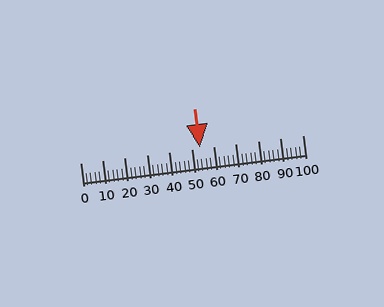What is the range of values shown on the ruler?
The ruler shows values from 0 to 100.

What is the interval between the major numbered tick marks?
The major tick marks are spaced 10 units apart.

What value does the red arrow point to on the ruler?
The red arrow points to approximately 54.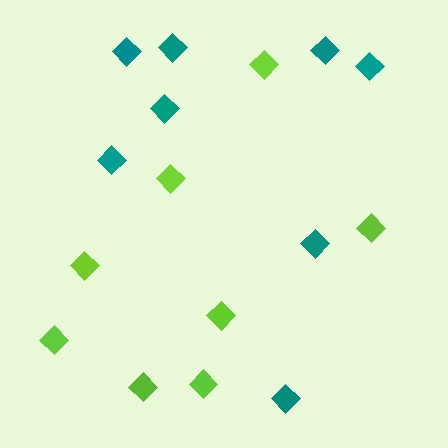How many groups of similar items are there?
There are 2 groups: one group of lime diamonds (8) and one group of teal diamonds (8).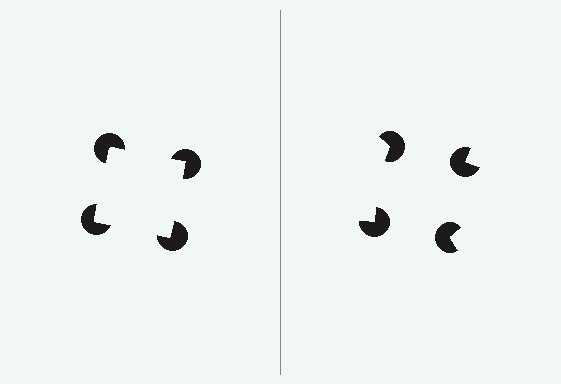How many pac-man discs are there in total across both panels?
8 — 4 on each side.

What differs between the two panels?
The pac-man discs are positioned identically on both sides; only the wedge orientations differ. On the left they align to a square; on the right they are misaligned.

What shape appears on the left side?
An illusory square.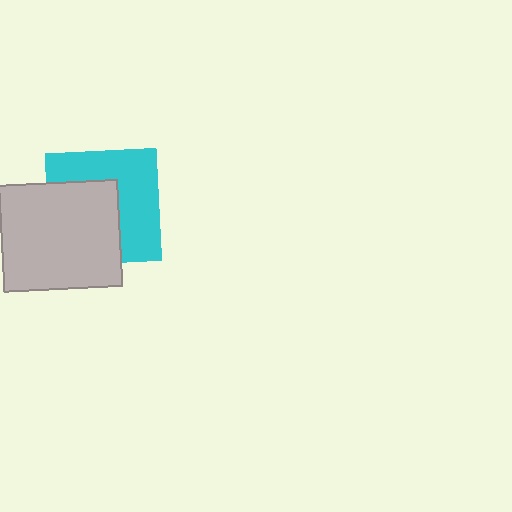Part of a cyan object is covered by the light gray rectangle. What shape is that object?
It is a square.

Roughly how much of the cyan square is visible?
About half of it is visible (roughly 52%).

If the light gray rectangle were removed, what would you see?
You would see the complete cyan square.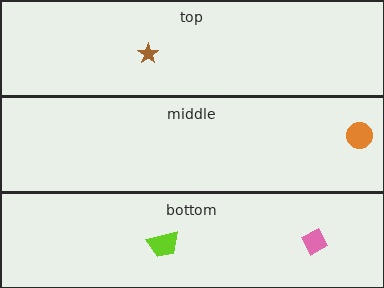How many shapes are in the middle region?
1.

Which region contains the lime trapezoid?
The bottom region.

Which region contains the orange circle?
The middle region.